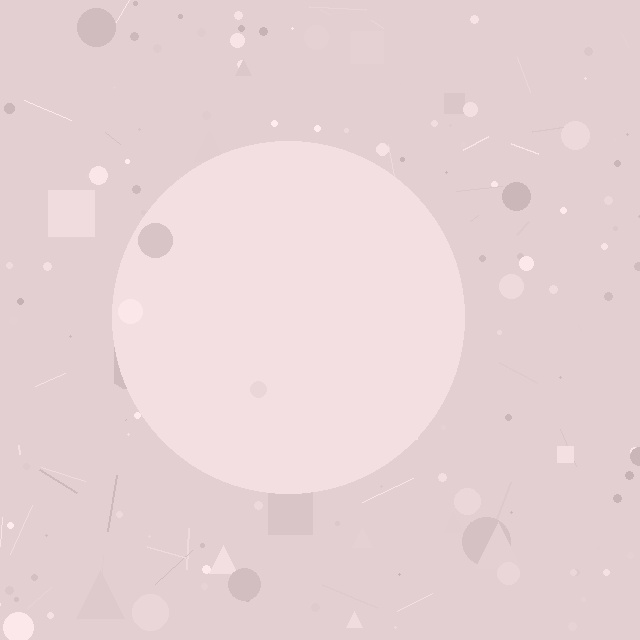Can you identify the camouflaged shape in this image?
The camouflaged shape is a circle.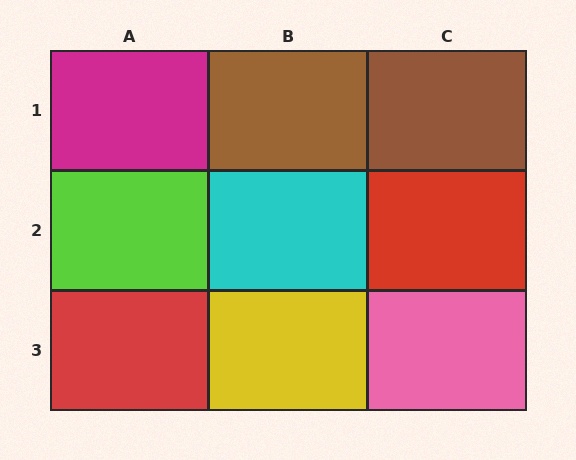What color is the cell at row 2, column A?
Lime.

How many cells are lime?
1 cell is lime.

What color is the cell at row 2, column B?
Cyan.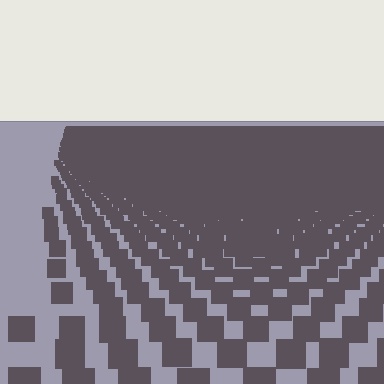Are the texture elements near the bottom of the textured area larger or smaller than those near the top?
Larger. Near the bottom, elements are closer to the viewer and appear at a bigger on-screen size.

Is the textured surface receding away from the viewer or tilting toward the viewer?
The surface is receding away from the viewer. Texture elements get smaller and denser toward the top.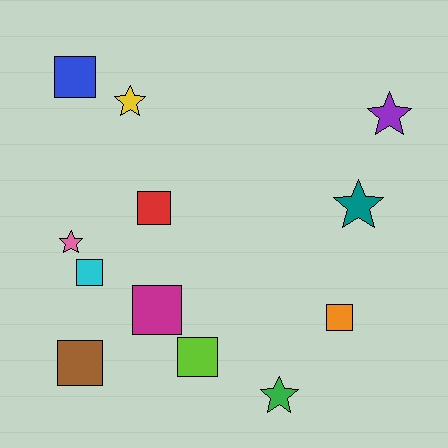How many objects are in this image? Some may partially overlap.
There are 12 objects.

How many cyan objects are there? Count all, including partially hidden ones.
There is 1 cyan object.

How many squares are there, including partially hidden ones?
There are 7 squares.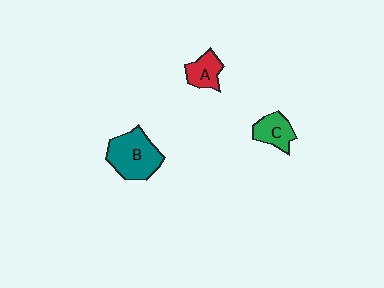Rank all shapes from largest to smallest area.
From largest to smallest: B (teal), C (green), A (red).